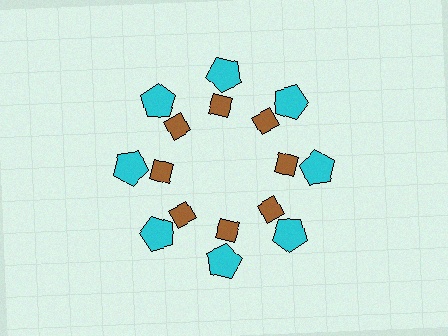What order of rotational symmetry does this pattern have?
This pattern has 8-fold rotational symmetry.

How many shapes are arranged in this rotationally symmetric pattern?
There are 16 shapes, arranged in 8 groups of 2.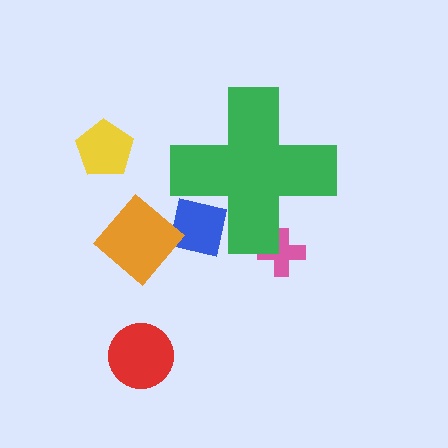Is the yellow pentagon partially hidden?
No, the yellow pentagon is fully visible.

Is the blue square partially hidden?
Yes, the blue square is partially hidden behind the green cross.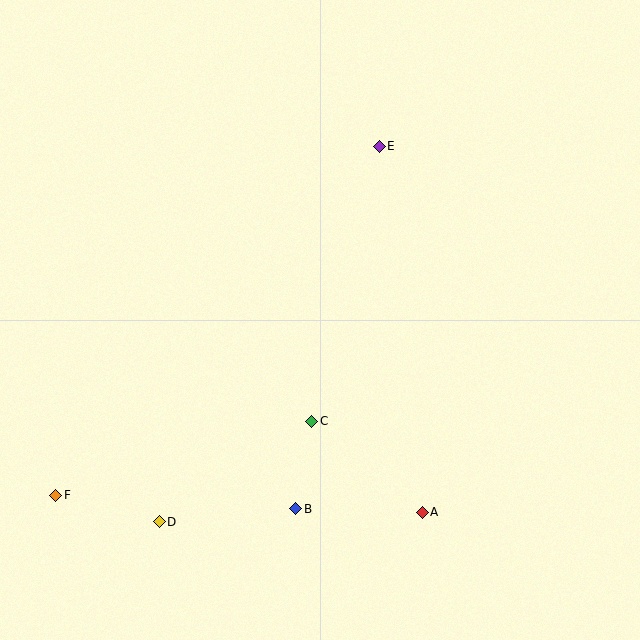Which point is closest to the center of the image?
Point C at (312, 421) is closest to the center.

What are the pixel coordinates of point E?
Point E is at (379, 146).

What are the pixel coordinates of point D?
Point D is at (159, 522).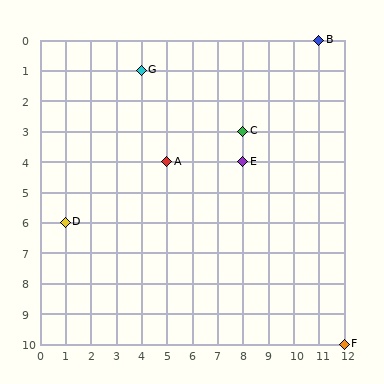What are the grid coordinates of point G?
Point G is at grid coordinates (4, 1).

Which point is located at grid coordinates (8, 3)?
Point C is at (8, 3).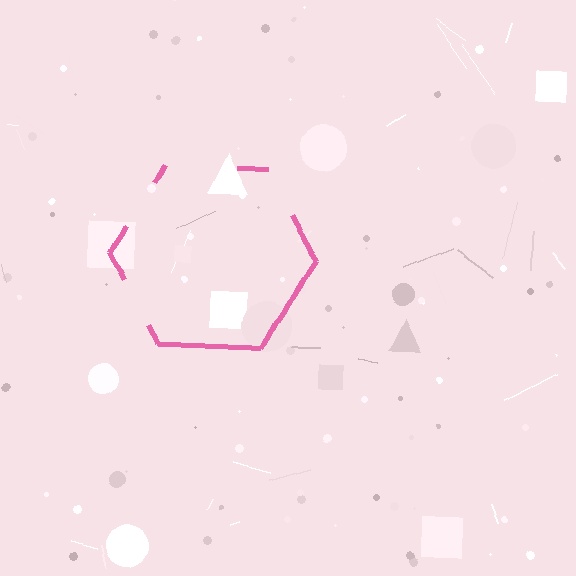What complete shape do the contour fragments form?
The contour fragments form a hexagon.